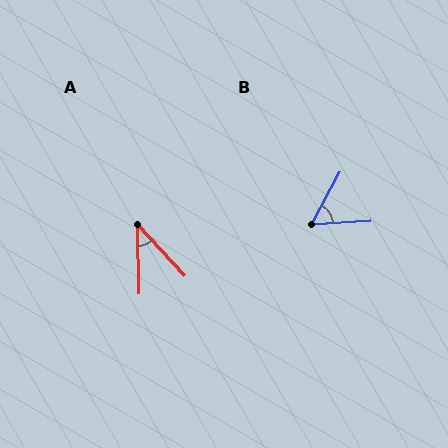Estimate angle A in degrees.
Approximately 42 degrees.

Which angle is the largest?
B, at approximately 58 degrees.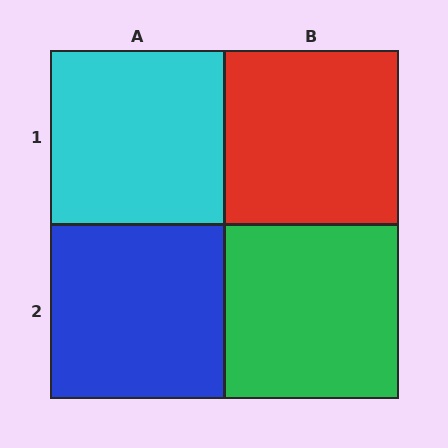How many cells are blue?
1 cell is blue.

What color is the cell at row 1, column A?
Cyan.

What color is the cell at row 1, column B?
Red.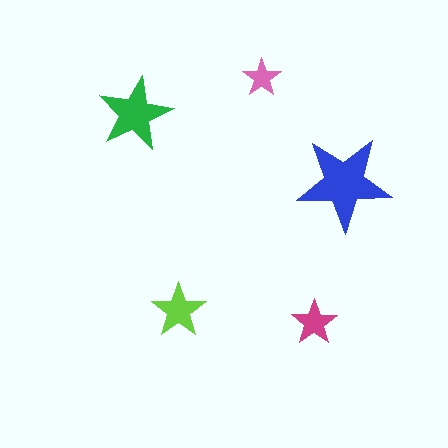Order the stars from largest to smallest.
the blue one, the green one, the lime one, the magenta one, the pink one.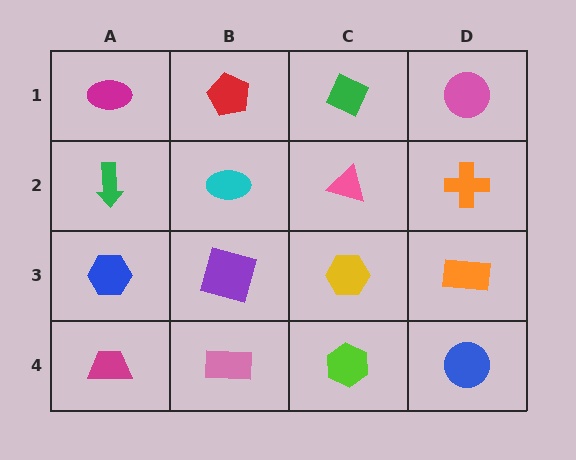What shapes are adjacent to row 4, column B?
A purple square (row 3, column B), a magenta trapezoid (row 4, column A), a lime hexagon (row 4, column C).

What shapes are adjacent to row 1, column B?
A cyan ellipse (row 2, column B), a magenta ellipse (row 1, column A), a green diamond (row 1, column C).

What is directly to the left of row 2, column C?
A cyan ellipse.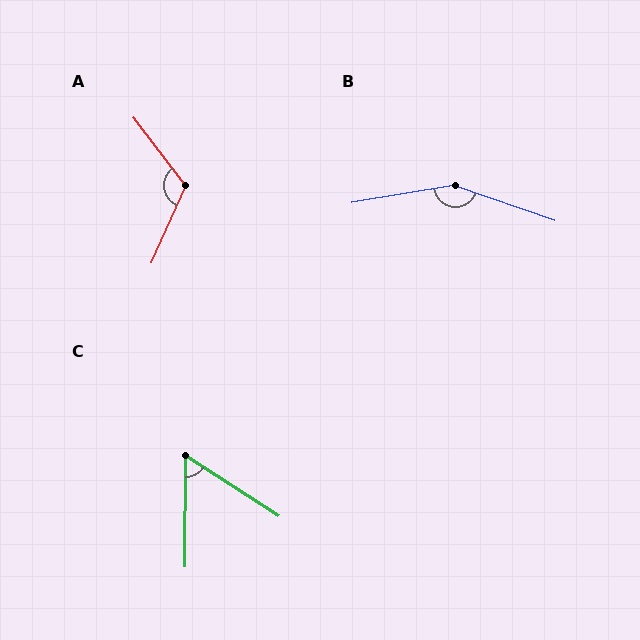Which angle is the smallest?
C, at approximately 57 degrees.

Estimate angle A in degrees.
Approximately 118 degrees.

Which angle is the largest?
B, at approximately 151 degrees.